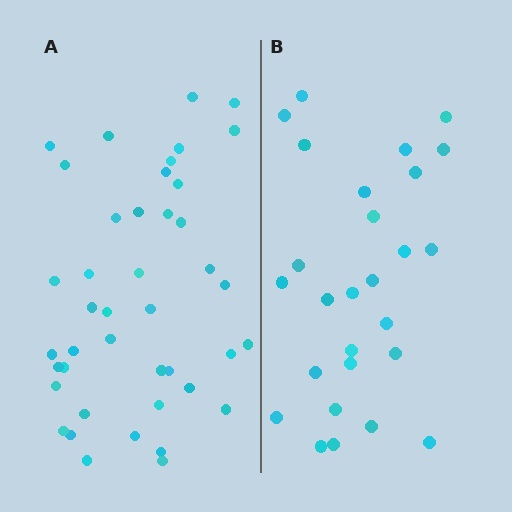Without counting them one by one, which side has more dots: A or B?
Region A (the left region) has more dots.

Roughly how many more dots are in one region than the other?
Region A has approximately 15 more dots than region B.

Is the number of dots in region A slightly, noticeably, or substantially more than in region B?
Region A has substantially more. The ratio is roughly 1.6 to 1.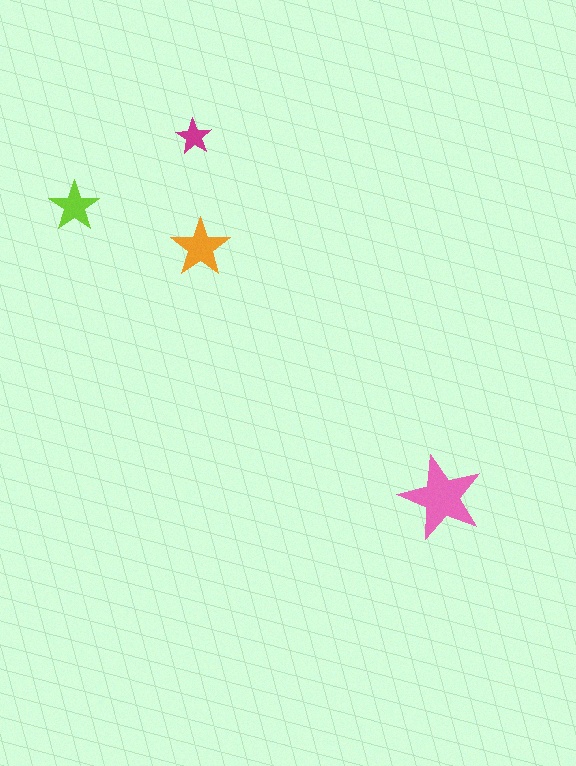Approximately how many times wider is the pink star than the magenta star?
About 2.5 times wider.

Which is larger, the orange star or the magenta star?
The orange one.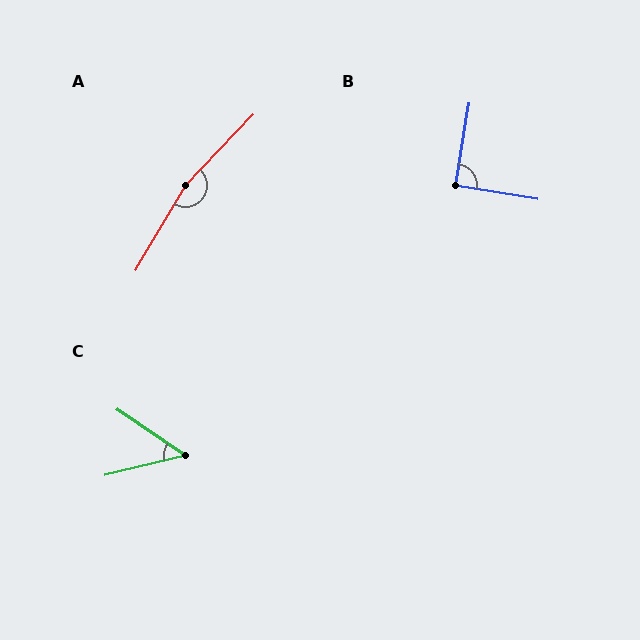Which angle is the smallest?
C, at approximately 47 degrees.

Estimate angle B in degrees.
Approximately 90 degrees.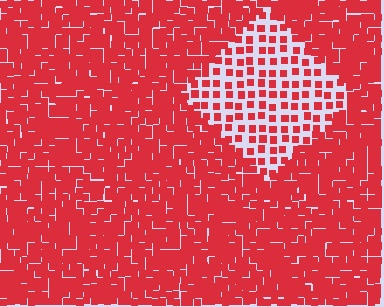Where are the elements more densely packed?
The elements are more densely packed outside the diamond boundary.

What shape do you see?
I see a diamond.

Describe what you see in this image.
The image contains small red elements arranged at two different densities. A diamond-shaped region is visible where the elements are less densely packed than the surrounding area.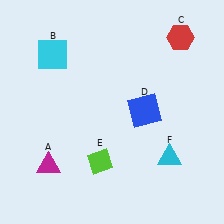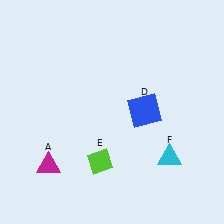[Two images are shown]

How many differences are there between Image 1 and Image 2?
There are 2 differences between the two images.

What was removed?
The cyan square (B), the red hexagon (C) were removed in Image 2.